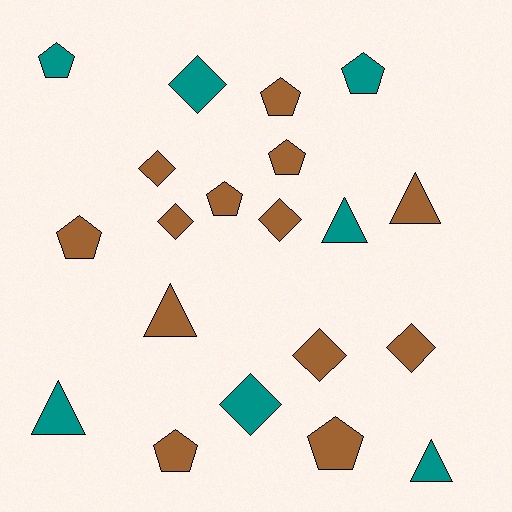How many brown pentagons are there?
There are 6 brown pentagons.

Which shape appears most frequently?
Pentagon, with 8 objects.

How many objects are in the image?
There are 20 objects.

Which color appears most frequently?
Brown, with 13 objects.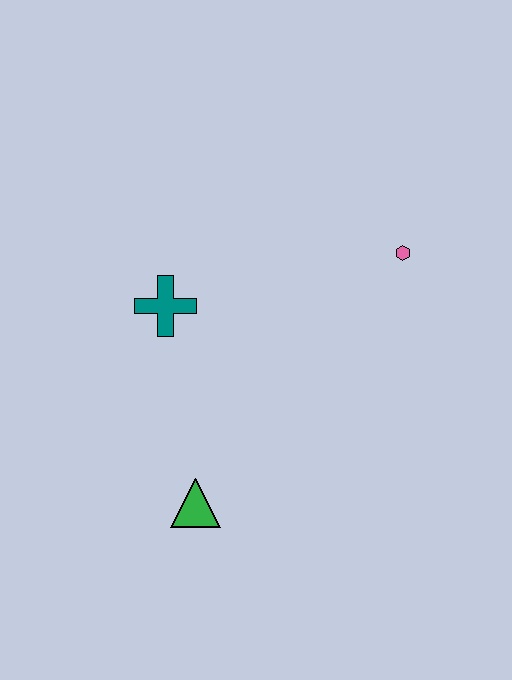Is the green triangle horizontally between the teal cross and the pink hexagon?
Yes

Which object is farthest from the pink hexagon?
The green triangle is farthest from the pink hexagon.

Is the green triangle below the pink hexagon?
Yes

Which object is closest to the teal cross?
The green triangle is closest to the teal cross.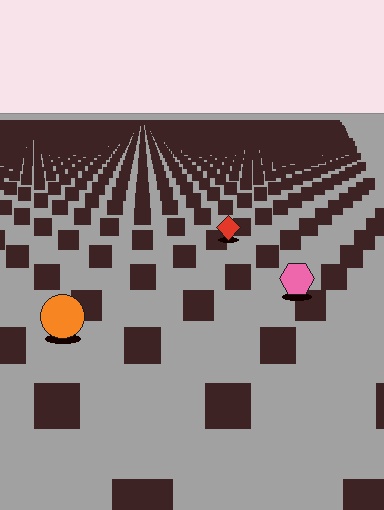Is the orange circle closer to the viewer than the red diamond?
Yes. The orange circle is closer — you can tell from the texture gradient: the ground texture is coarser near it.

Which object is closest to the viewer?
The orange circle is closest. The texture marks near it are larger and more spread out.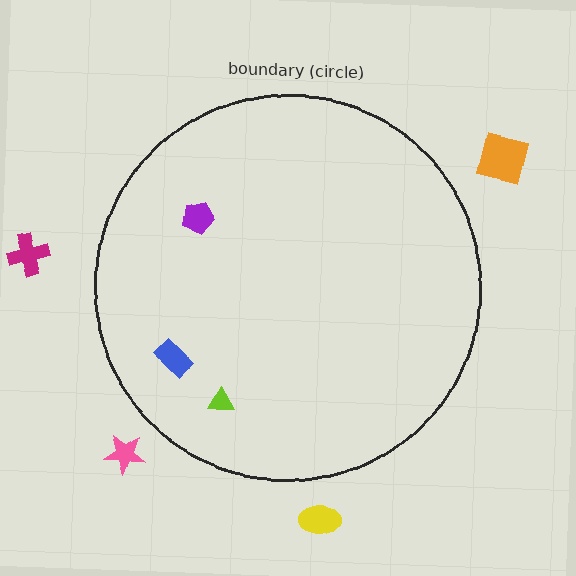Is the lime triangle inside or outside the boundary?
Inside.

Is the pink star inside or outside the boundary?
Outside.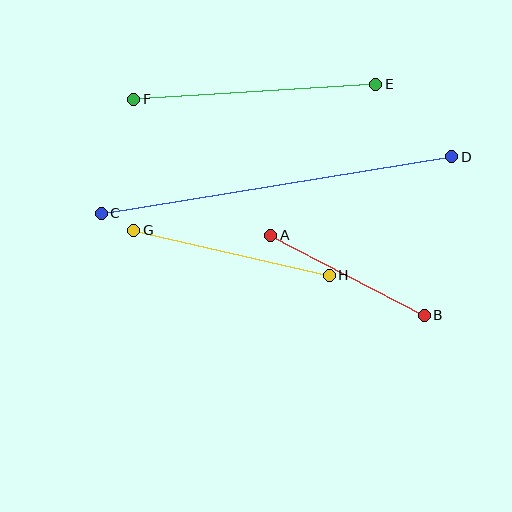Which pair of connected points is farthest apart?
Points C and D are farthest apart.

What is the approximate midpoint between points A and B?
The midpoint is at approximately (347, 275) pixels.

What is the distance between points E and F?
The distance is approximately 242 pixels.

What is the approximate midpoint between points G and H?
The midpoint is at approximately (232, 253) pixels.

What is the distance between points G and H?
The distance is approximately 201 pixels.